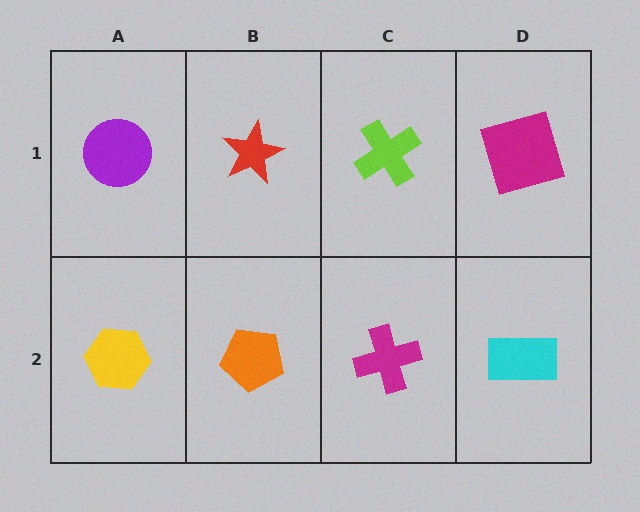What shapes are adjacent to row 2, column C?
A lime cross (row 1, column C), an orange pentagon (row 2, column B), a cyan rectangle (row 2, column D).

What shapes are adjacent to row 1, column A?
A yellow hexagon (row 2, column A), a red star (row 1, column B).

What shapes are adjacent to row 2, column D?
A magenta square (row 1, column D), a magenta cross (row 2, column C).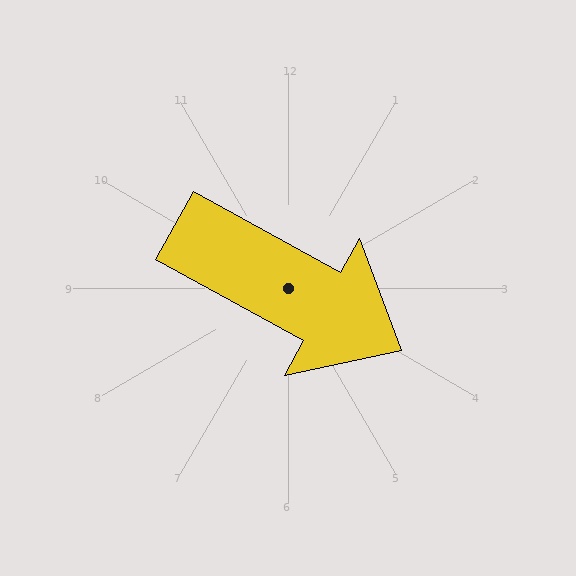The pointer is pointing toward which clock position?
Roughly 4 o'clock.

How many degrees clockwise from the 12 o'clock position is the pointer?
Approximately 119 degrees.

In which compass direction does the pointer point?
Southeast.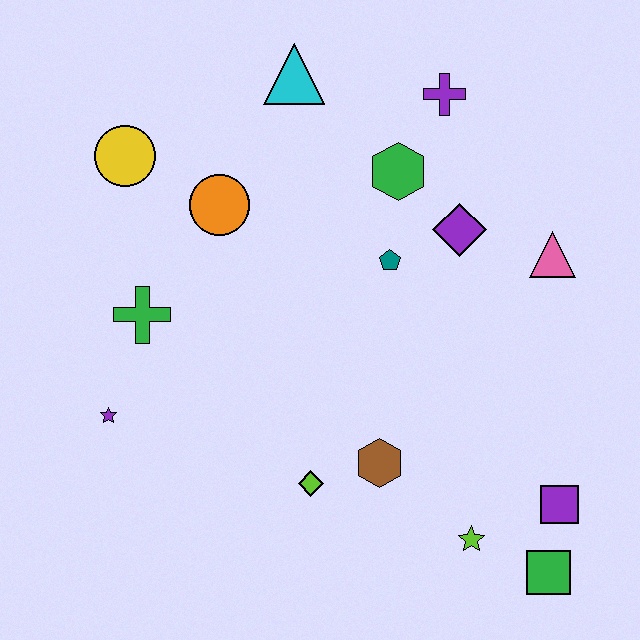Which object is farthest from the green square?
The yellow circle is farthest from the green square.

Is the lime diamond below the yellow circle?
Yes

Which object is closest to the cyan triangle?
The green hexagon is closest to the cyan triangle.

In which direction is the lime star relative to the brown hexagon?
The lime star is to the right of the brown hexagon.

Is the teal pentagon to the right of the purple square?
No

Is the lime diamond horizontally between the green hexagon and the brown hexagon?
No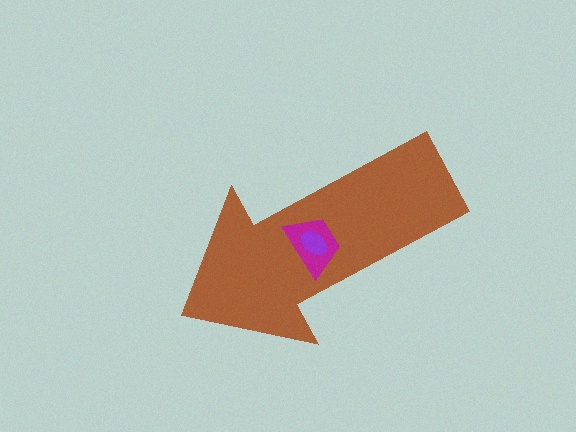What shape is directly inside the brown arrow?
The magenta trapezoid.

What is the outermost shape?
The brown arrow.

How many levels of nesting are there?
3.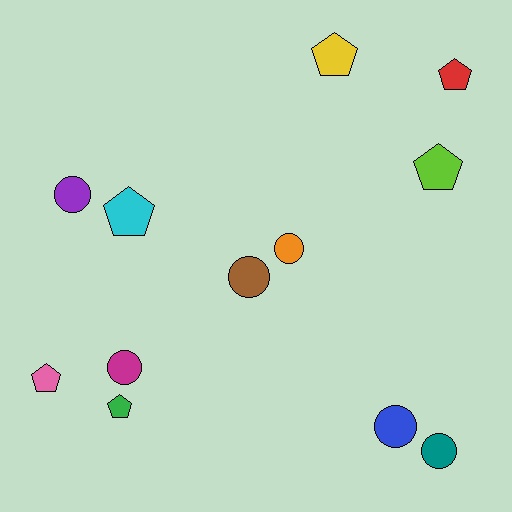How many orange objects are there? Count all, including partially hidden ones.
There is 1 orange object.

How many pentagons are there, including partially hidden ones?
There are 6 pentagons.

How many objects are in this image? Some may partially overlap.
There are 12 objects.